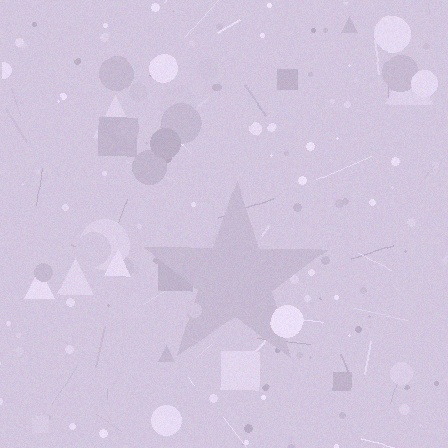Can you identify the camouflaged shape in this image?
The camouflaged shape is a star.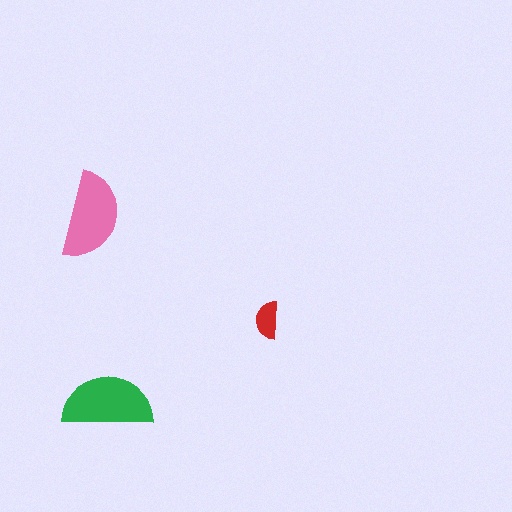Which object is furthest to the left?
The pink semicircle is leftmost.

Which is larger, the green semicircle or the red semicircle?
The green one.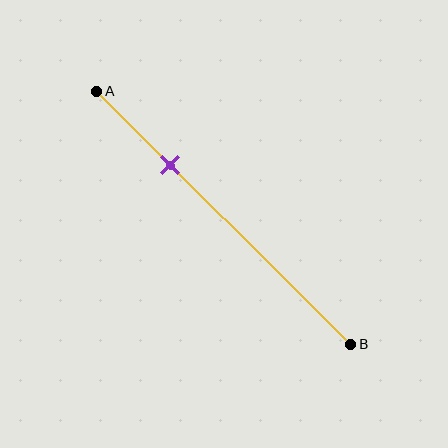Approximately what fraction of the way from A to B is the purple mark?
The purple mark is approximately 30% of the way from A to B.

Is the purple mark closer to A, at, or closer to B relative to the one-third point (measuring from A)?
The purple mark is closer to point A than the one-third point of segment AB.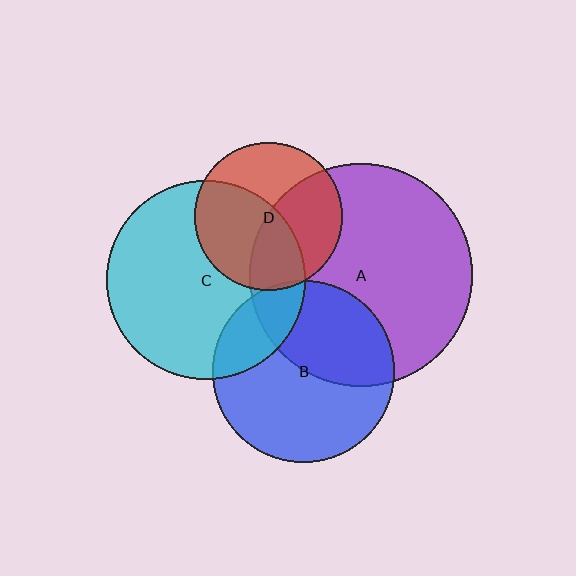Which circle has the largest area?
Circle A (purple).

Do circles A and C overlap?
Yes.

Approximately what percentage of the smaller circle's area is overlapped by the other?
Approximately 15%.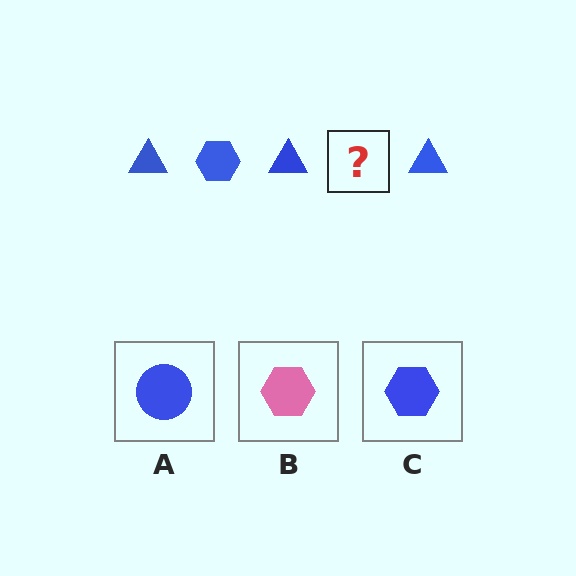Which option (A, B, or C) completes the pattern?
C.